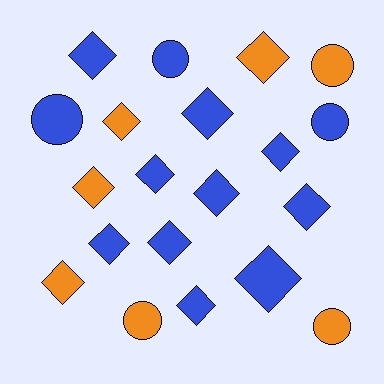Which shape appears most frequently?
Diamond, with 14 objects.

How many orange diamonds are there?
There are 4 orange diamonds.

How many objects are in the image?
There are 20 objects.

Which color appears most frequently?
Blue, with 13 objects.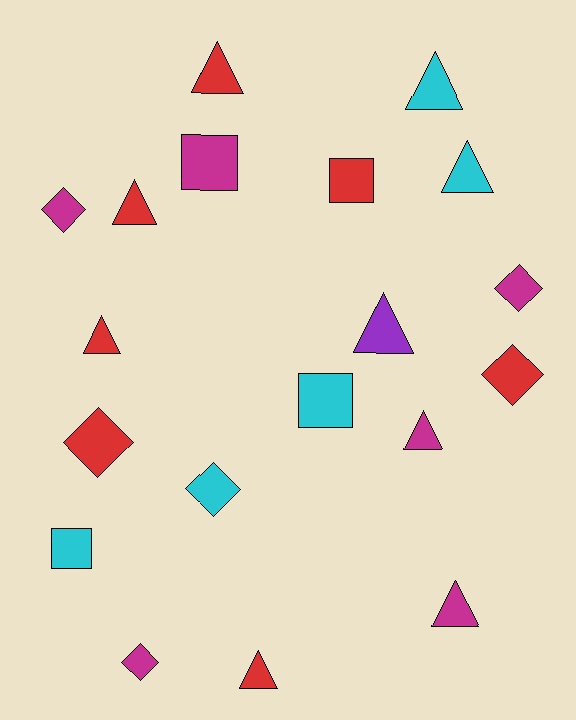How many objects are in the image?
There are 19 objects.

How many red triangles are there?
There are 4 red triangles.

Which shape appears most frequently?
Triangle, with 9 objects.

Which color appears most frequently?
Red, with 7 objects.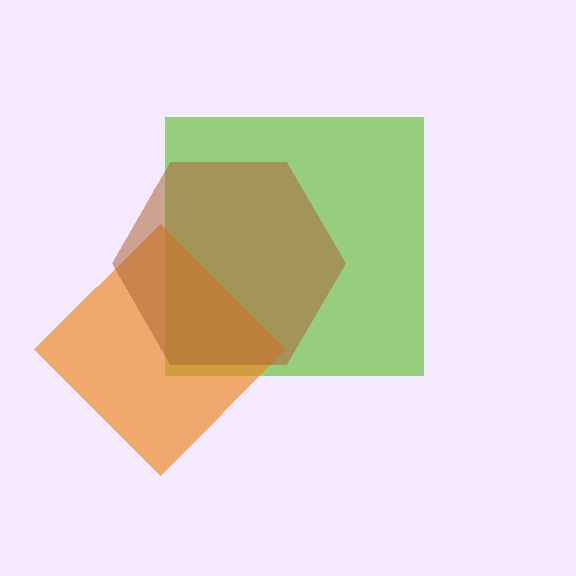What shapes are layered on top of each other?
The layered shapes are: a lime square, an orange diamond, a brown hexagon.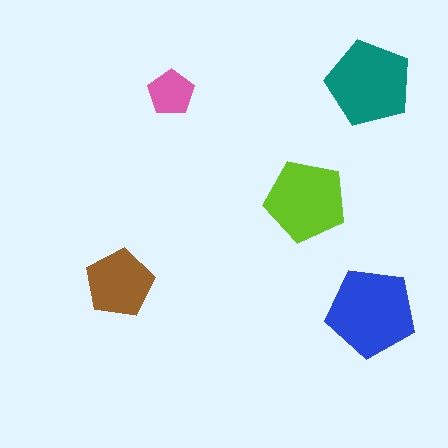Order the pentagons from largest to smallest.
the blue one, the teal one, the lime one, the brown one, the pink one.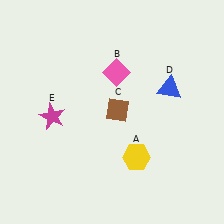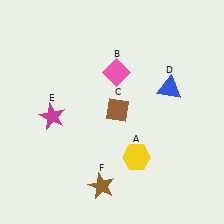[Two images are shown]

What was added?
A brown star (F) was added in Image 2.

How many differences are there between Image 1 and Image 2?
There is 1 difference between the two images.